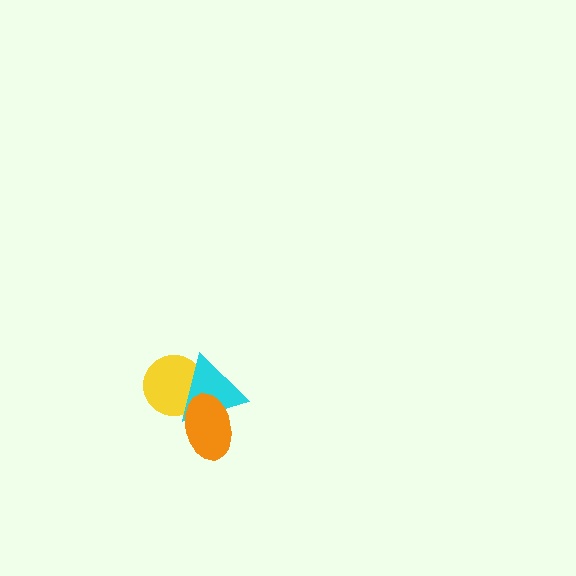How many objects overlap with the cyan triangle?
2 objects overlap with the cyan triangle.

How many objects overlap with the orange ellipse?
2 objects overlap with the orange ellipse.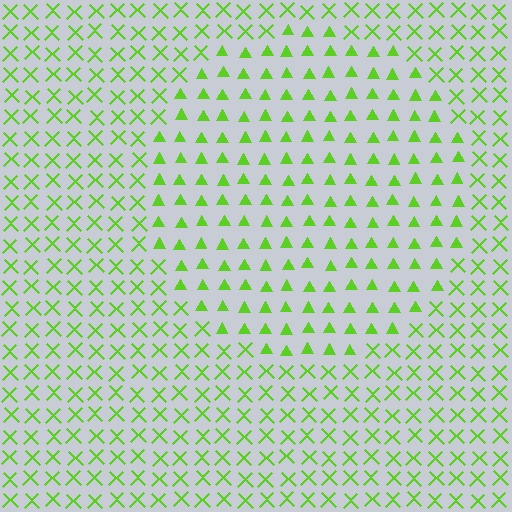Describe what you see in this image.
The image is filled with small lime elements arranged in a uniform grid. A circle-shaped region contains triangles, while the surrounding area contains X marks. The boundary is defined purely by the change in element shape.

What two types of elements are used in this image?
The image uses triangles inside the circle region and X marks outside it.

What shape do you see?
I see a circle.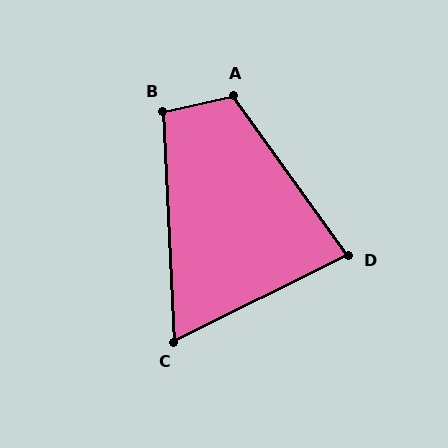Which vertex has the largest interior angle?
A, at approximately 114 degrees.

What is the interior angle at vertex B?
Approximately 99 degrees (obtuse).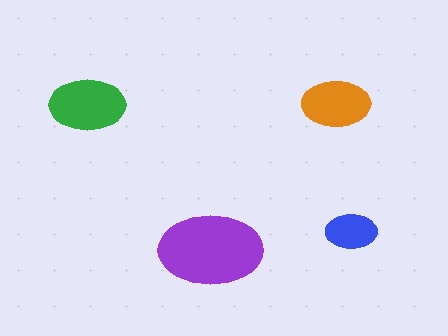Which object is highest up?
The orange ellipse is topmost.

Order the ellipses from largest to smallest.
the purple one, the green one, the orange one, the blue one.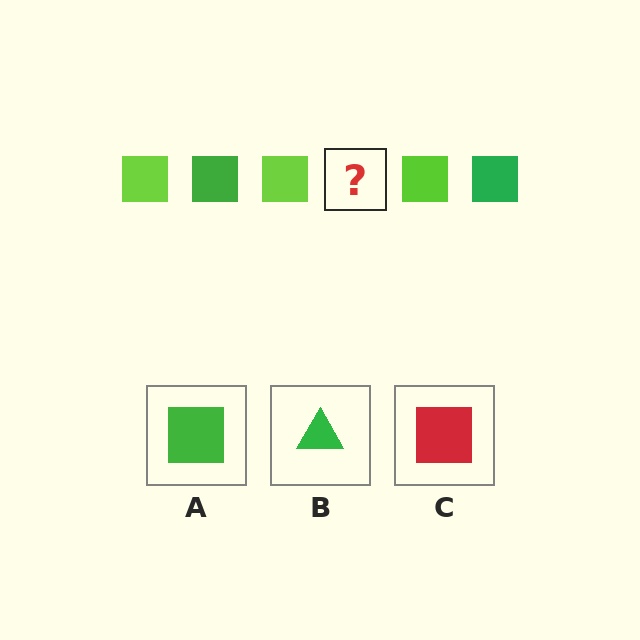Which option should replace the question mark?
Option A.